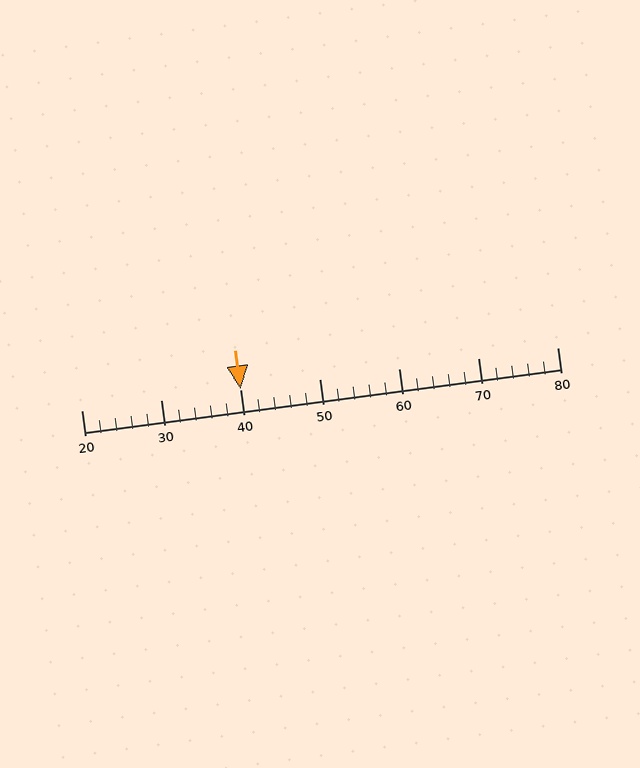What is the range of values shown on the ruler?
The ruler shows values from 20 to 80.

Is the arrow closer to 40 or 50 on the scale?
The arrow is closer to 40.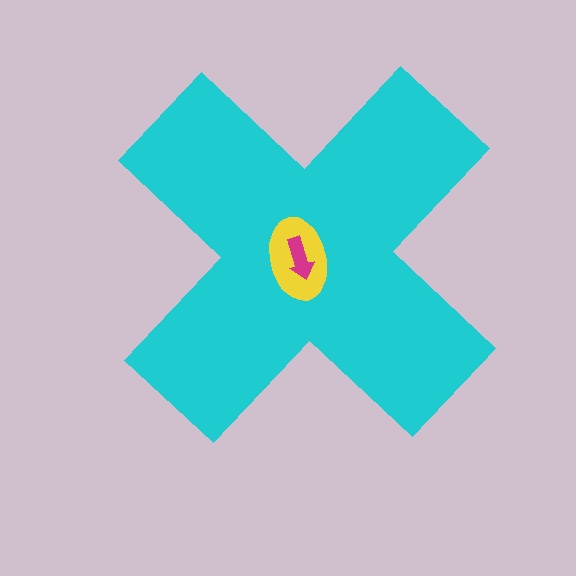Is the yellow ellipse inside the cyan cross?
Yes.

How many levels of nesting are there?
3.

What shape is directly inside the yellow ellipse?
The magenta arrow.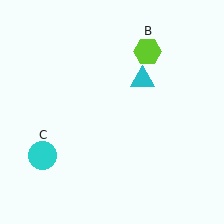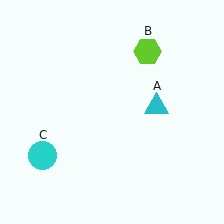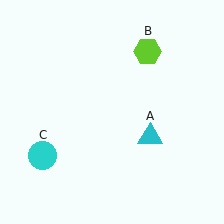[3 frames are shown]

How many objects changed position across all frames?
1 object changed position: cyan triangle (object A).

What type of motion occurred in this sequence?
The cyan triangle (object A) rotated clockwise around the center of the scene.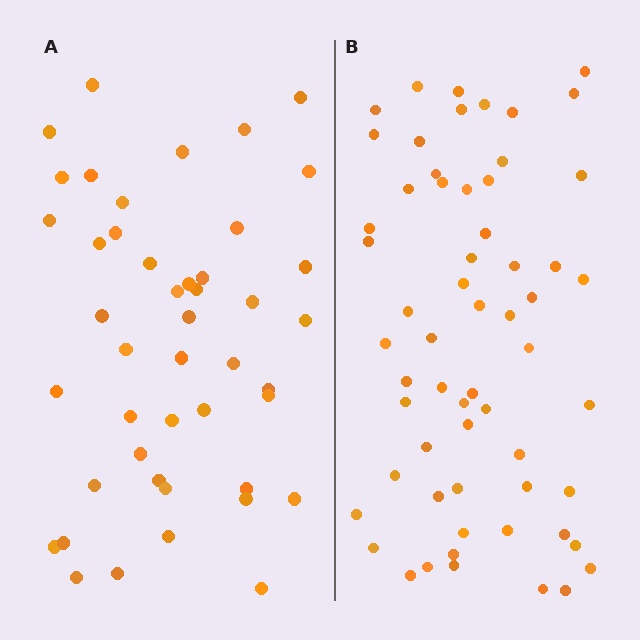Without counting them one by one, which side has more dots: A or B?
Region B (the right region) has more dots.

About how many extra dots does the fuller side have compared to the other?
Region B has approximately 15 more dots than region A.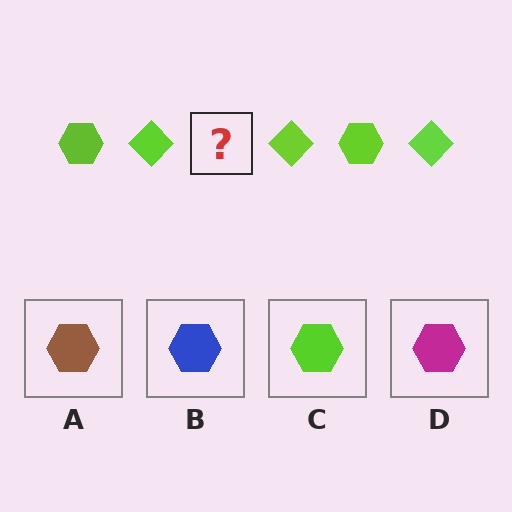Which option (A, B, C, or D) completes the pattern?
C.